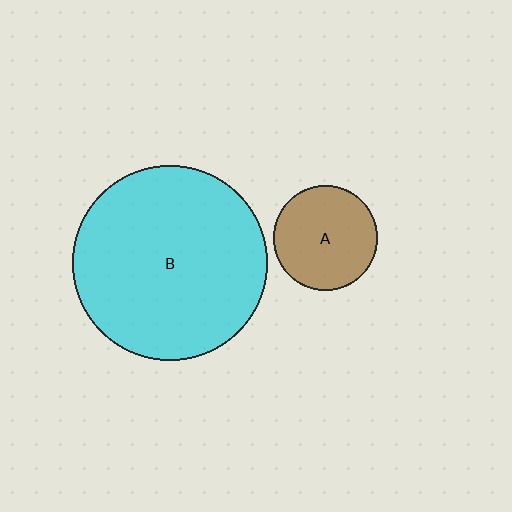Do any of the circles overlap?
No, none of the circles overlap.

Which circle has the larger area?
Circle B (cyan).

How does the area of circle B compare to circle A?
Approximately 3.5 times.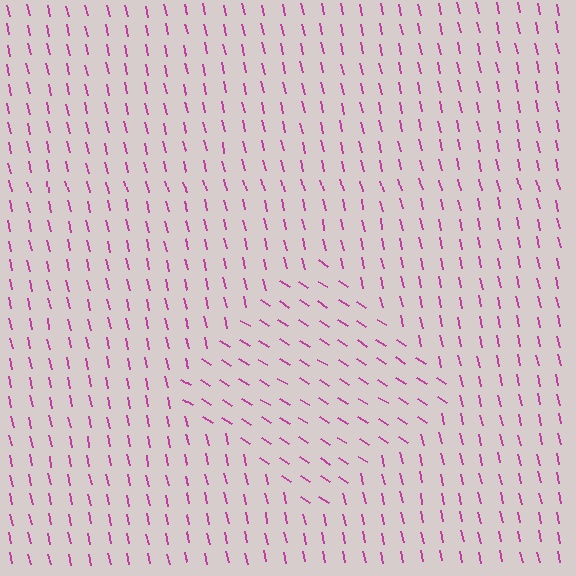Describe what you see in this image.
The image is filled with small magenta line segments. A diamond region in the image has lines oriented differently from the surrounding lines, creating a visible texture boundary.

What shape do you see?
I see a diamond.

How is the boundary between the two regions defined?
The boundary is defined purely by a change in line orientation (approximately 45 degrees difference). All lines are the same color and thickness.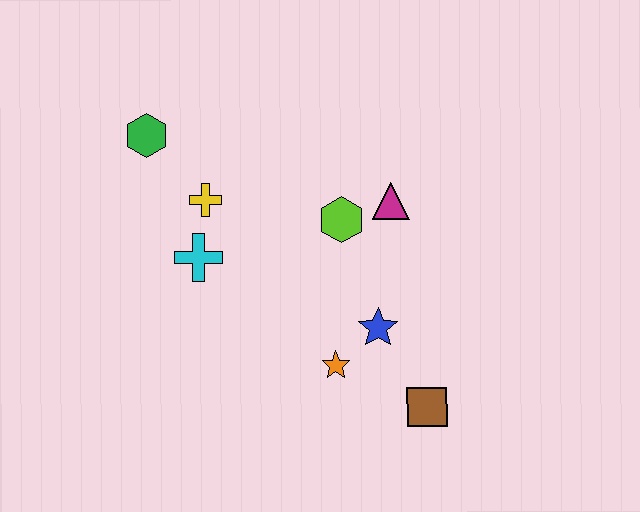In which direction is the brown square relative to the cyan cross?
The brown square is to the right of the cyan cross.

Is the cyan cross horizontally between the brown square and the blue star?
No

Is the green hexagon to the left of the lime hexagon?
Yes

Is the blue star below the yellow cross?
Yes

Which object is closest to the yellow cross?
The cyan cross is closest to the yellow cross.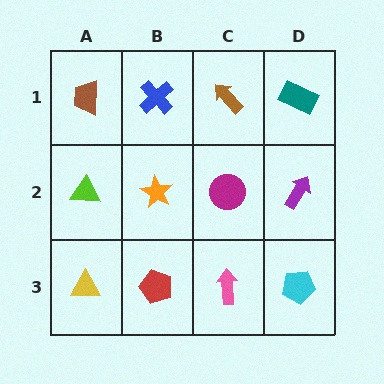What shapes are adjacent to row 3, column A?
A lime triangle (row 2, column A), a red pentagon (row 3, column B).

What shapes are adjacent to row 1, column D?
A purple arrow (row 2, column D), a brown arrow (row 1, column C).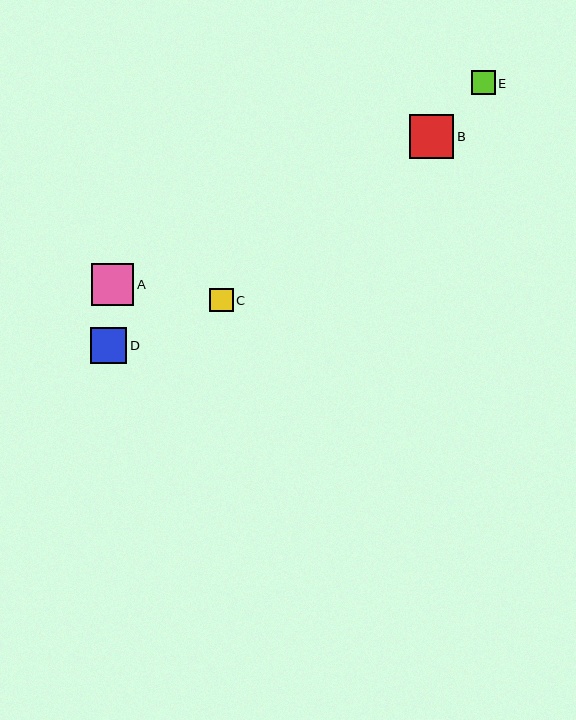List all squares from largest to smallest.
From largest to smallest: B, A, D, E, C.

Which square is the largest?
Square B is the largest with a size of approximately 44 pixels.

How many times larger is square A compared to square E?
Square A is approximately 1.8 times the size of square E.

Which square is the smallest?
Square C is the smallest with a size of approximately 23 pixels.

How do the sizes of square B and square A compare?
Square B and square A are approximately the same size.